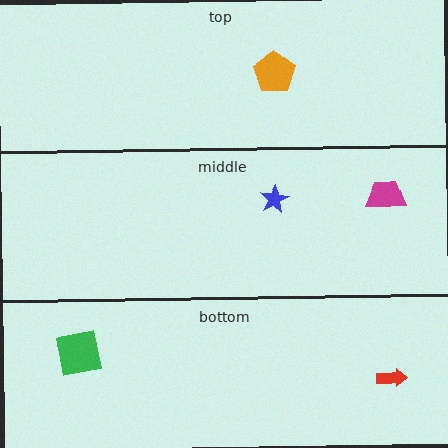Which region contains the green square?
The bottom region.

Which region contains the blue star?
The middle region.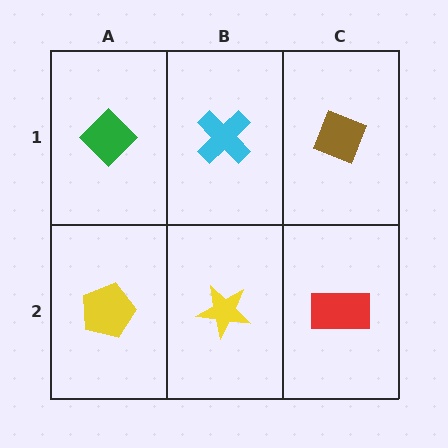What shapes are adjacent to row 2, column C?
A brown diamond (row 1, column C), a yellow star (row 2, column B).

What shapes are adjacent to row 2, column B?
A cyan cross (row 1, column B), a yellow pentagon (row 2, column A), a red rectangle (row 2, column C).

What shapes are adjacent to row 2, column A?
A green diamond (row 1, column A), a yellow star (row 2, column B).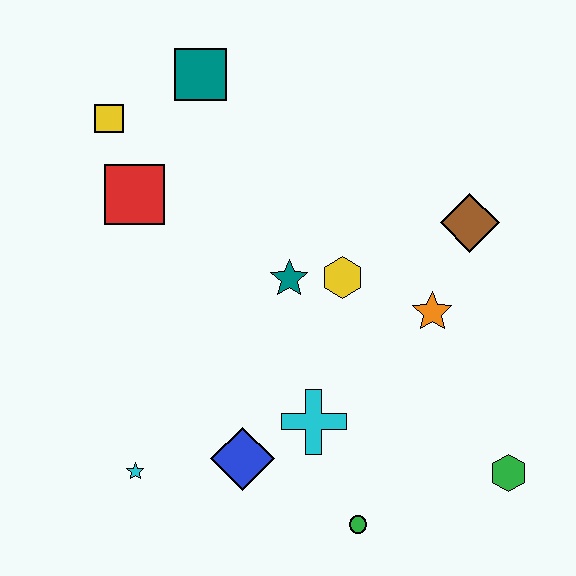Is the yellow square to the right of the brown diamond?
No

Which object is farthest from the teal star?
The green hexagon is farthest from the teal star.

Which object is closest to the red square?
The yellow square is closest to the red square.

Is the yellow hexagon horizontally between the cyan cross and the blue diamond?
No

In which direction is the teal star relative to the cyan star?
The teal star is above the cyan star.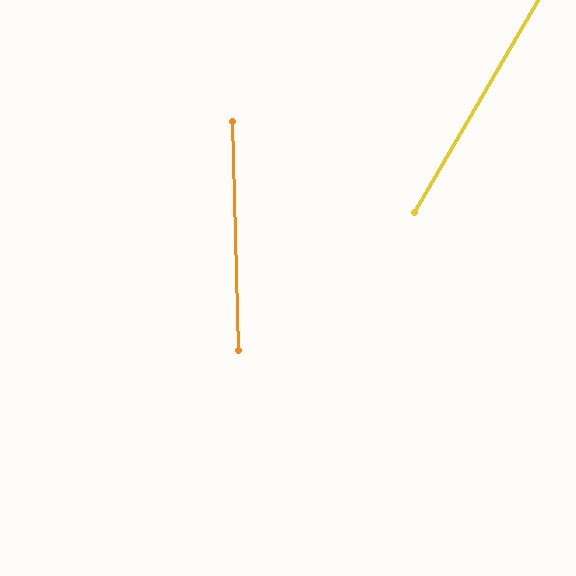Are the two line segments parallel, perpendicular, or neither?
Neither parallel nor perpendicular — they differ by about 32°.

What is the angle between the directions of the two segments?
Approximately 32 degrees.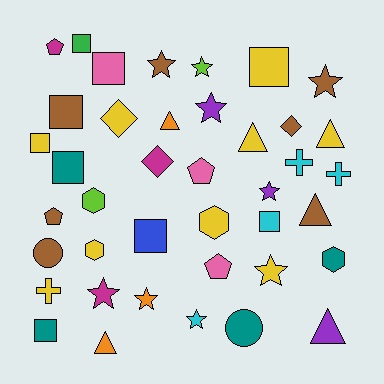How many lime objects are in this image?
There are 2 lime objects.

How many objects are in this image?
There are 40 objects.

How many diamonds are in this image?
There are 3 diamonds.